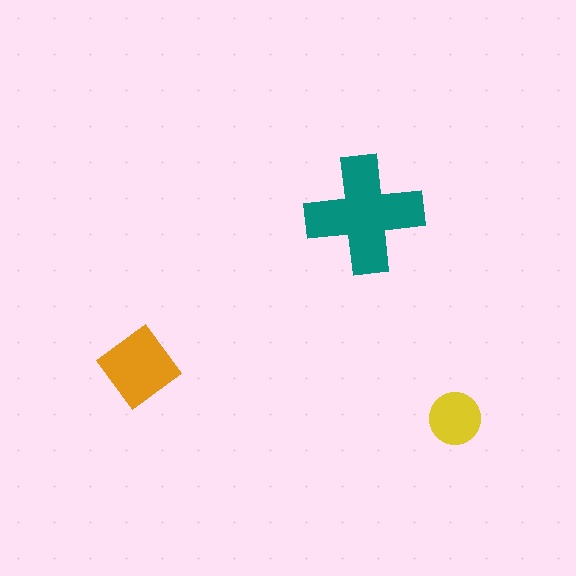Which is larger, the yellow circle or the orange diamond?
The orange diamond.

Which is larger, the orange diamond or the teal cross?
The teal cross.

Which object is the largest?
The teal cross.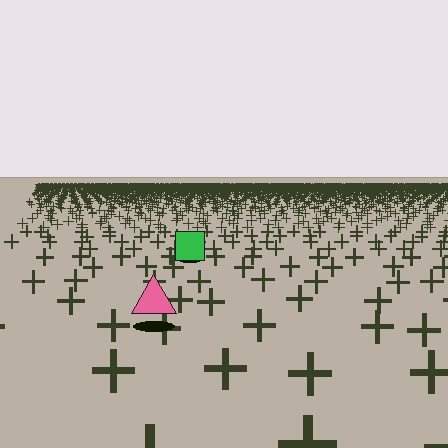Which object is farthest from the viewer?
The green square is farthest from the viewer. It appears smaller and the ground texture around it is denser.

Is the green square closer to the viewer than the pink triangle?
No. The pink triangle is closer — you can tell from the texture gradient: the ground texture is coarser near it.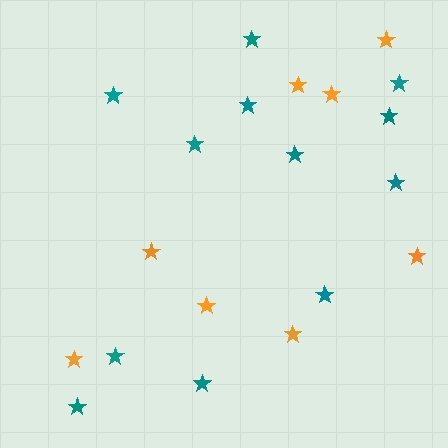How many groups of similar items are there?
There are 2 groups: one group of teal stars (12) and one group of orange stars (8).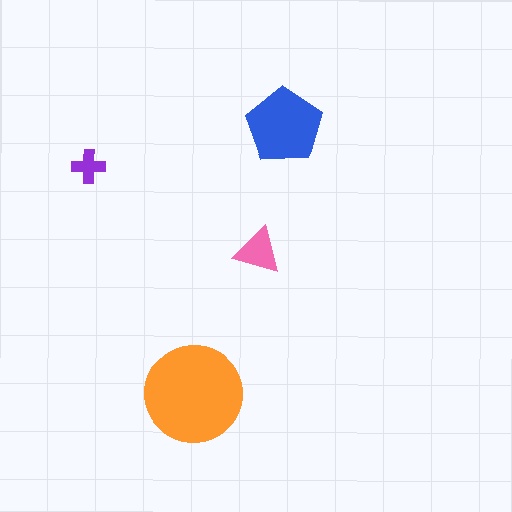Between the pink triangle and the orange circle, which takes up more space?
The orange circle.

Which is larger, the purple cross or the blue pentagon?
The blue pentagon.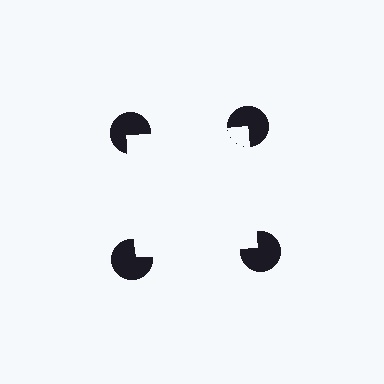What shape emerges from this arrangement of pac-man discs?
An illusory square — its edges are inferred from the aligned wedge cuts in the pac-man discs, not physically drawn.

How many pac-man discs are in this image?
There are 4 — one at each vertex of the illusory square.